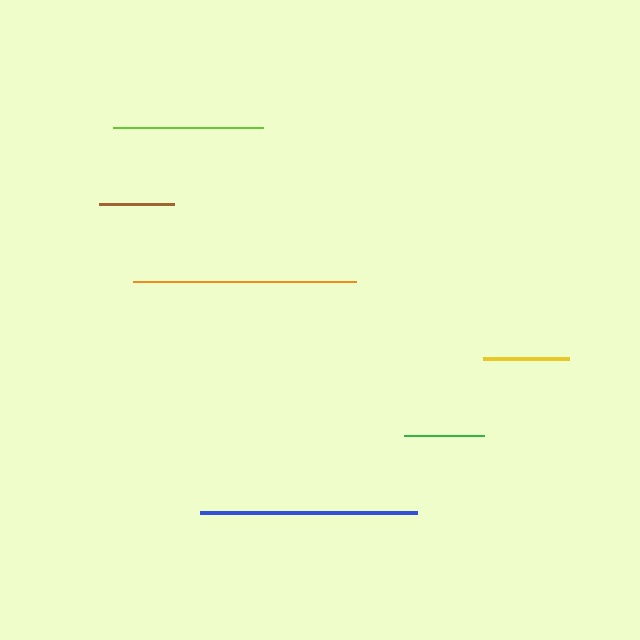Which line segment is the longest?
The orange line is the longest at approximately 222 pixels.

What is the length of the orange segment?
The orange segment is approximately 222 pixels long.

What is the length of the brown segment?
The brown segment is approximately 75 pixels long.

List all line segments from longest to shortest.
From longest to shortest: orange, blue, lime, yellow, green, brown.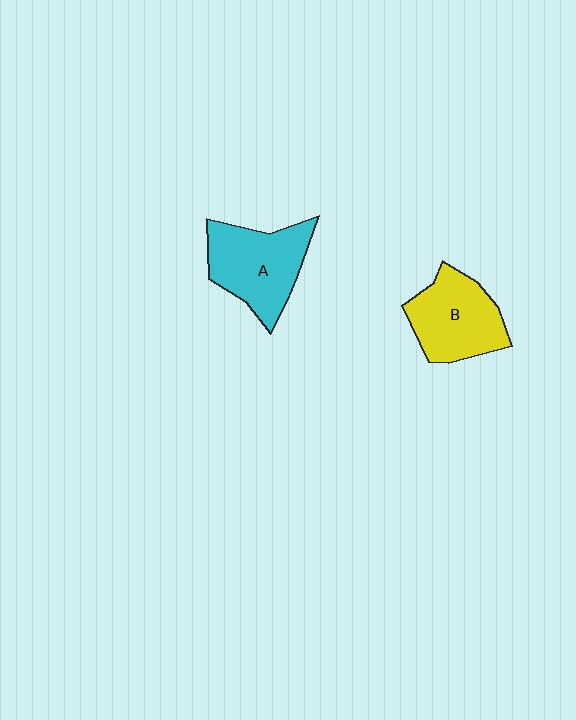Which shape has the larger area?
Shape A (cyan).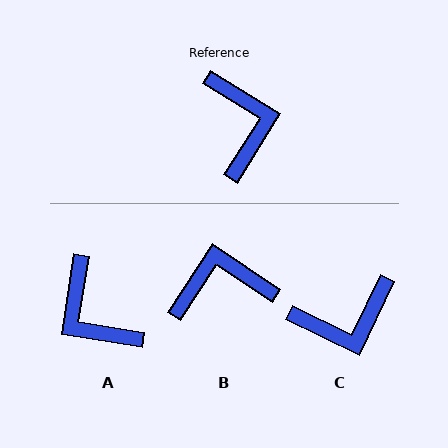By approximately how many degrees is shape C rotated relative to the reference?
Approximately 83 degrees clockwise.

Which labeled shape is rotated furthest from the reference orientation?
A, about 157 degrees away.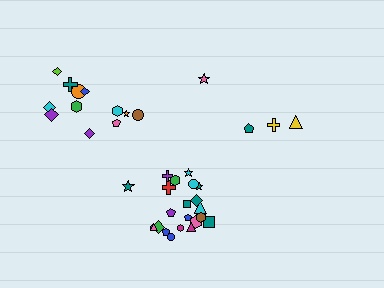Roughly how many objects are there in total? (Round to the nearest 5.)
Roughly 40 objects in total.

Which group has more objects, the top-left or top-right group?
The top-left group.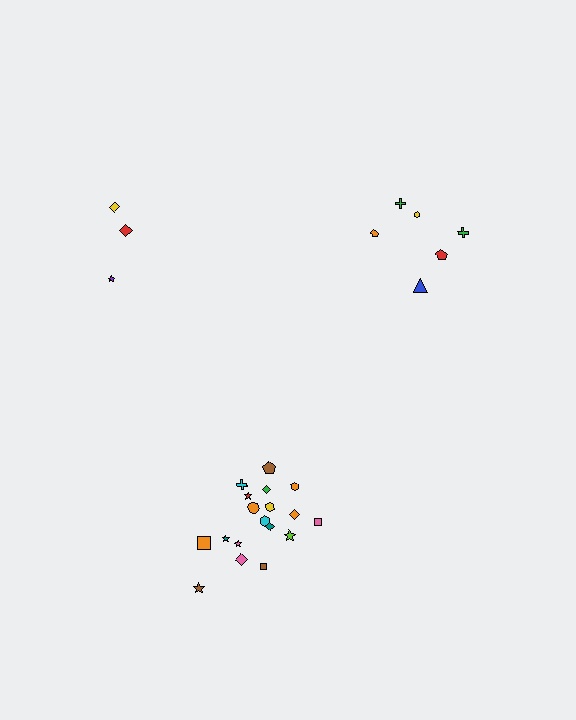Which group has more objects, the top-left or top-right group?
The top-right group.